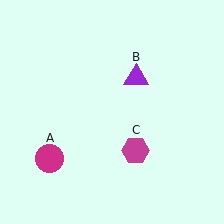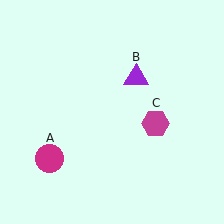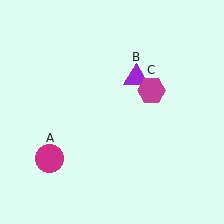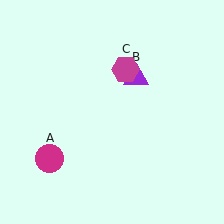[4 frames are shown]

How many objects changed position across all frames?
1 object changed position: magenta hexagon (object C).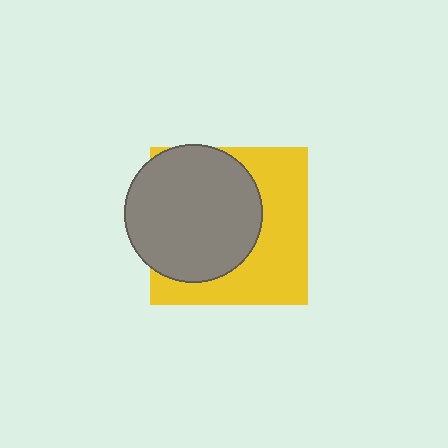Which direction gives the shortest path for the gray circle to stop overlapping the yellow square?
Moving left gives the shortest separation.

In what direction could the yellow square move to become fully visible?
The yellow square could move right. That would shift it out from behind the gray circle entirely.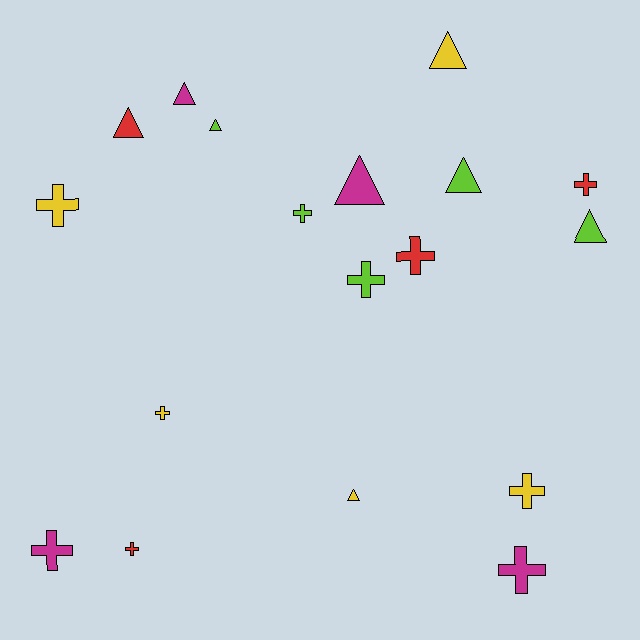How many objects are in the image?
There are 18 objects.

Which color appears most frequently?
Lime, with 5 objects.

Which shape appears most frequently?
Cross, with 10 objects.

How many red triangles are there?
There is 1 red triangle.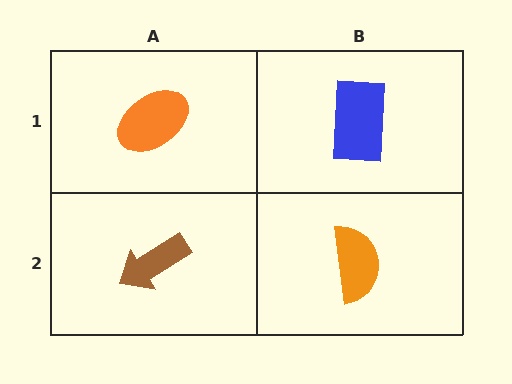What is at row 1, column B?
A blue rectangle.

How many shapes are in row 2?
2 shapes.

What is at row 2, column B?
An orange semicircle.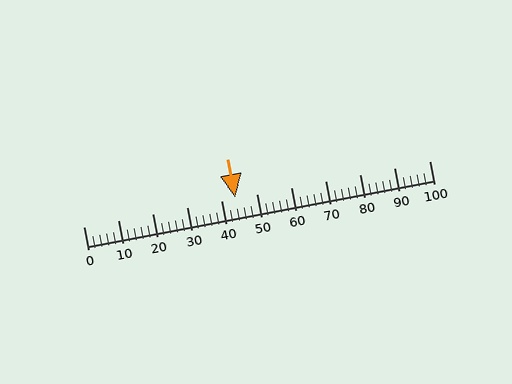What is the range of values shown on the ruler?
The ruler shows values from 0 to 100.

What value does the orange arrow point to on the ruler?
The orange arrow points to approximately 44.